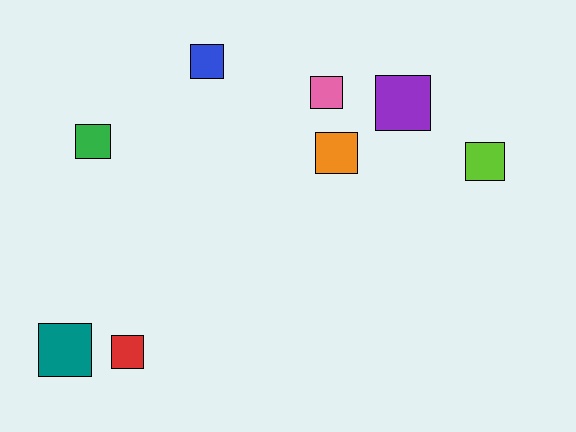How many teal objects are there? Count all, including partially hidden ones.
There is 1 teal object.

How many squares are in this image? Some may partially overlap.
There are 8 squares.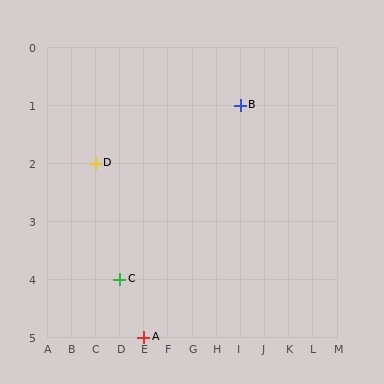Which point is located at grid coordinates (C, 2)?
Point D is at (C, 2).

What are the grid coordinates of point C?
Point C is at grid coordinates (D, 4).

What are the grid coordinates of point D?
Point D is at grid coordinates (C, 2).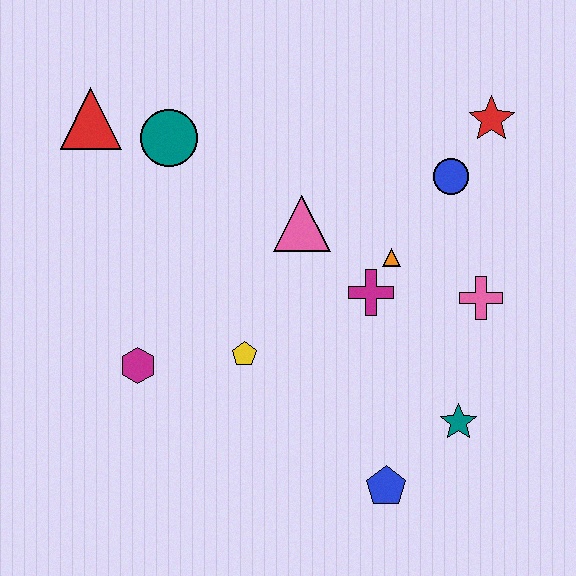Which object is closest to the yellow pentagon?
The magenta hexagon is closest to the yellow pentagon.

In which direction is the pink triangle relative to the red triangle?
The pink triangle is to the right of the red triangle.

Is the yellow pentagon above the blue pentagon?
Yes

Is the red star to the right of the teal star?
Yes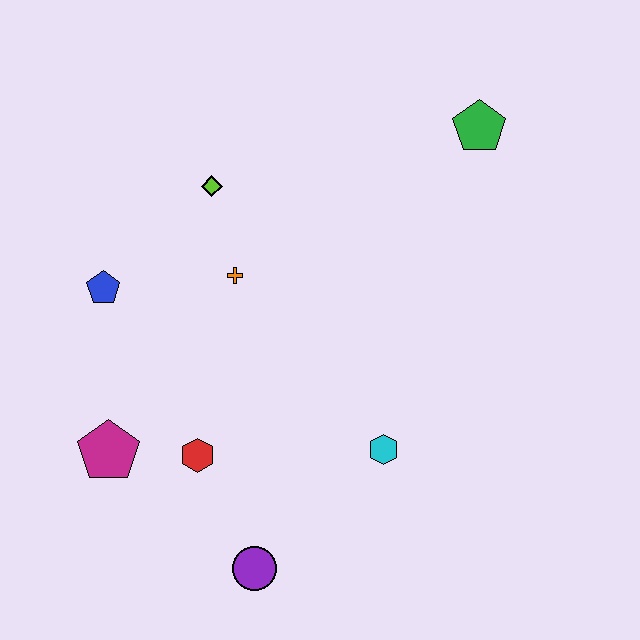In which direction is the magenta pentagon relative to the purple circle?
The magenta pentagon is to the left of the purple circle.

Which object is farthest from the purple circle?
The green pentagon is farthest from the purple circle.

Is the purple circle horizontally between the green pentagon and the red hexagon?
Yes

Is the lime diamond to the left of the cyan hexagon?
Yes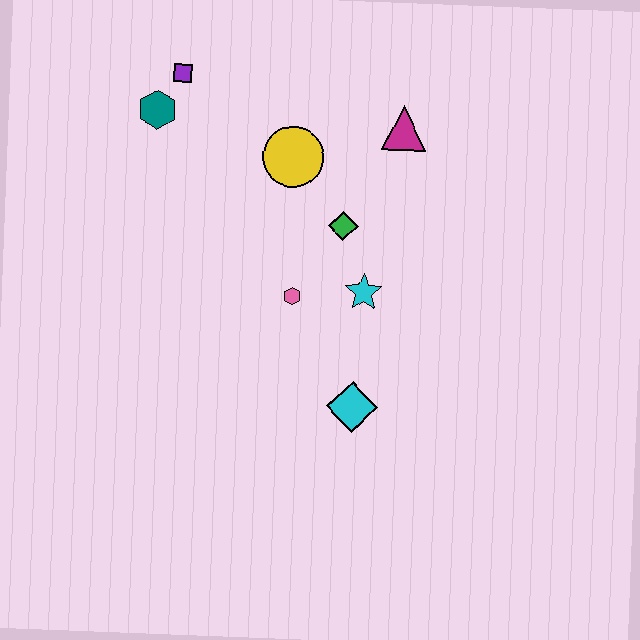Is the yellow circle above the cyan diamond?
Yes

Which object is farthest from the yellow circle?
The cyan diamond is farthest from the yellow circle.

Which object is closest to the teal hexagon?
The purple square is closest to the teal hexagon.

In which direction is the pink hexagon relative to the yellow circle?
The pink hexagon is below the yellow circle.